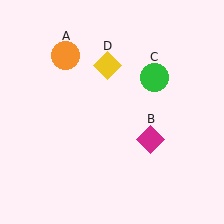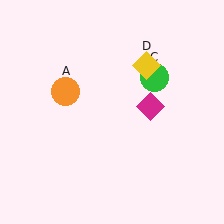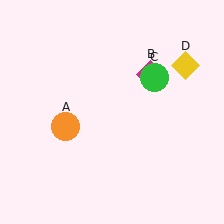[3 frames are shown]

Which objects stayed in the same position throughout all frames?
Green circle (object C) remained stationary.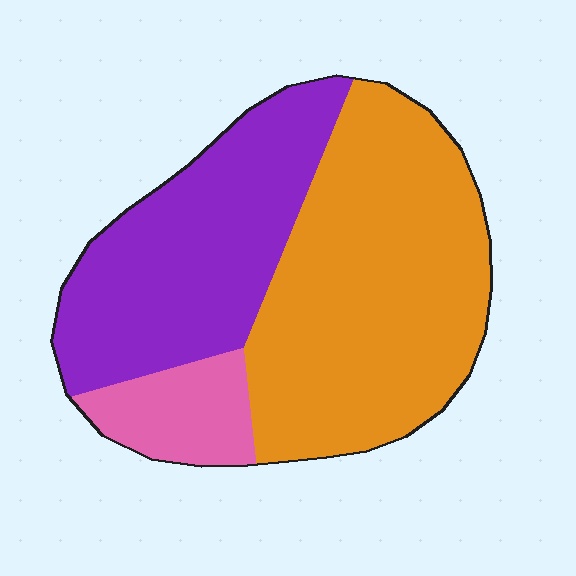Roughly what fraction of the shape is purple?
Purple covers around 35% of the shape.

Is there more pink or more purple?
Purple.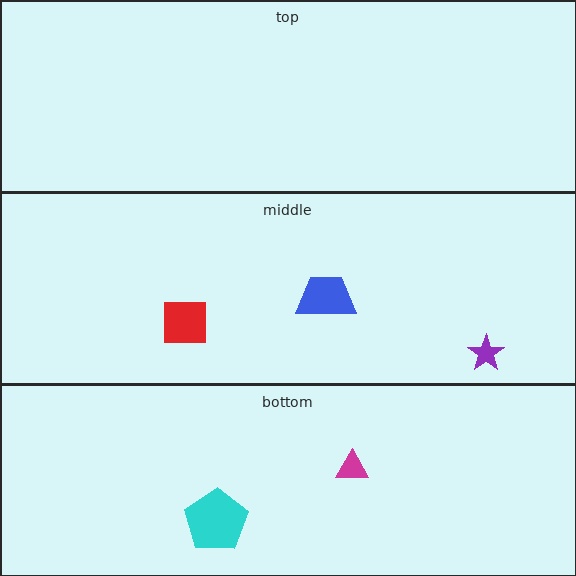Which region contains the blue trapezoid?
The middle region.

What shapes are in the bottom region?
The magenta triangle, the cyan pentagon.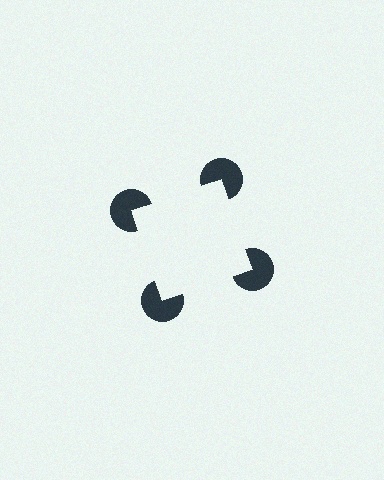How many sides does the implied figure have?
4 sides.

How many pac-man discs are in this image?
There are 4 — one at each vertex of the illusory square.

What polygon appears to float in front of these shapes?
An illusory square — its edges are inferred from the aligned wedge cuts in the pac-man discs, not physically drawn.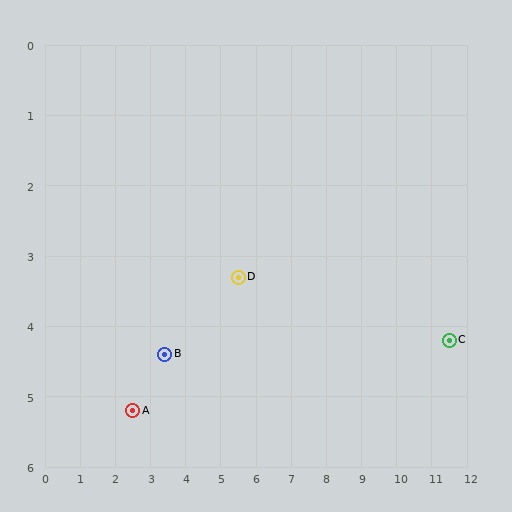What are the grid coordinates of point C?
Point C is at approximately (11.5, 4.2).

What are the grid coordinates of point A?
Point A is at approximately (2.5, 5.2).